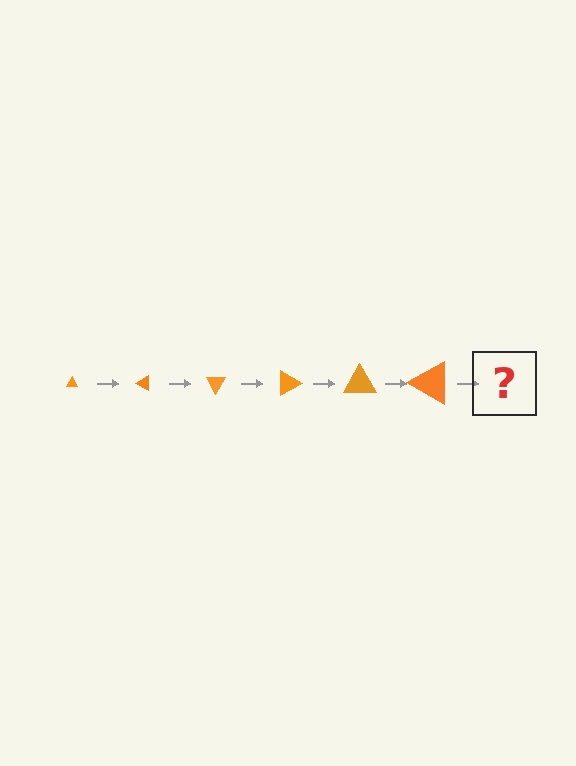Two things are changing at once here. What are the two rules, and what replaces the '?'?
The two rules are that the triangle grows larger each step and it rotates 30 degrees each step. The '?' should be a triangle, larger than the previous one and rotated 180 degrees from the start.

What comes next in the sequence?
The next element should be a triangle, larger than the previous one and rotated 180 degrees from the start.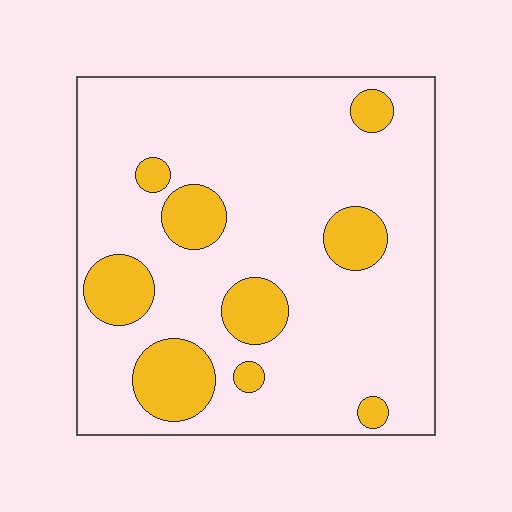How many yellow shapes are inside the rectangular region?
9.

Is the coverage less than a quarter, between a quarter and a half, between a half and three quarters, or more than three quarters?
Less than a quarter.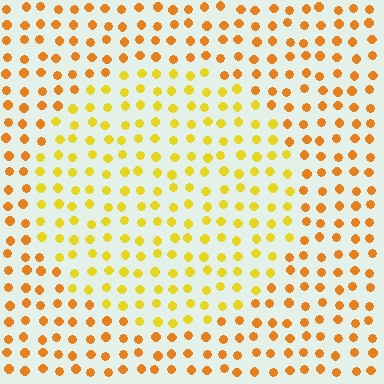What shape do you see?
I see a circle.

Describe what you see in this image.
The image is filled with small orange elements in a uniform arrangement. A circle-shaped region is visible where the elements are tinted to a slightly different hue, forming a subtle color boundary.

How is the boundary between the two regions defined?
The boundary is defined purely by a slight shift in hue (about 26 degrees). Spacing, size, and orientation are identical on both sides.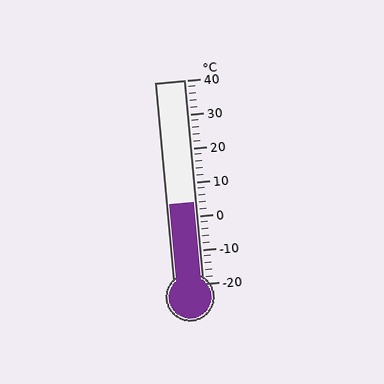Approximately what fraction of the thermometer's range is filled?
The thermometer is filled to approximately 40% of its range.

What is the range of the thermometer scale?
The thermometer scale ranges from -20°C to 40°C.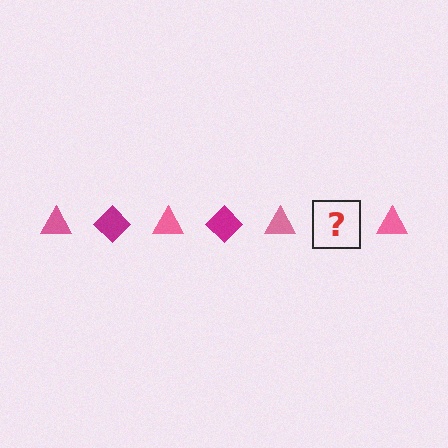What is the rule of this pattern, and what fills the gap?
The rule is that the pattern alternates between pink triangle and magenta diamond. The gap should be filled with a magenta diamond.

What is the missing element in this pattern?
The missing element is a magenta diamond.